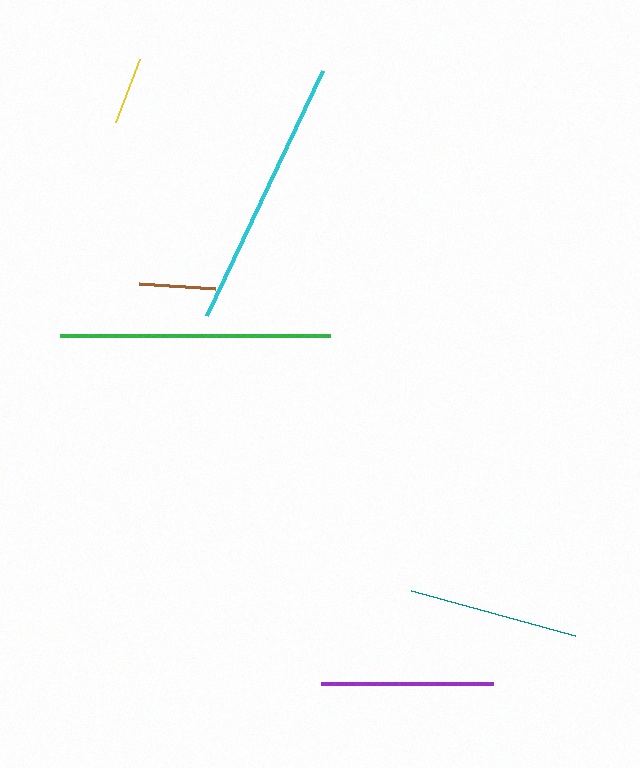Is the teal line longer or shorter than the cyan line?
The cyan line is longer than the teal line.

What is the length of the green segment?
The green segment is approximately 270 pixels long.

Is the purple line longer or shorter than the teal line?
The purple line is longer than the teal line.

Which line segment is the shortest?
The yellow line is the shortest at approximately 68 pixels.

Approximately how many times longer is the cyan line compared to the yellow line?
The cyan line is approximately 4.0 times the length of the yellow line.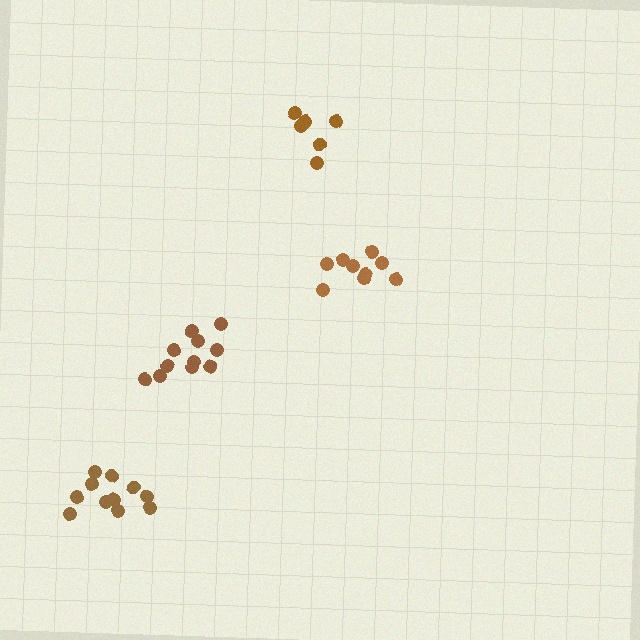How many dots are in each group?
Group 1: 11 dots, Group 2: 6 dots, Group 3: 9 dots, Group 4: 11 dots (37 total).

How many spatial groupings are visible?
There are 4 spatial groupings.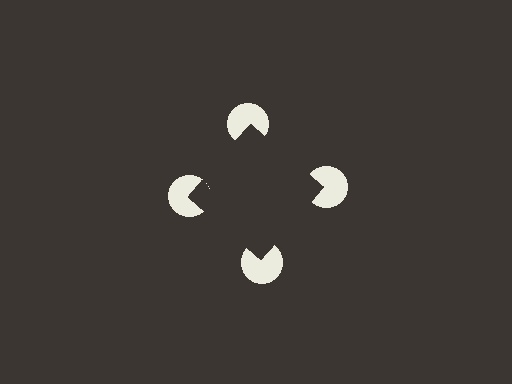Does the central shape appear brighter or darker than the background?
It typically appears slightly darker than the background, even though no actual brightness change is drawn.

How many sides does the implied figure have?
4 sides.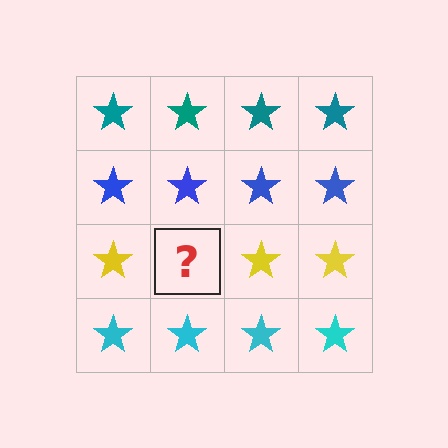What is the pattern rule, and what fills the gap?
The rule is that each row has a consistent color. The gap should be filled with a yellow star.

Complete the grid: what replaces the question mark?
The question mark should be replaced with a yellow star.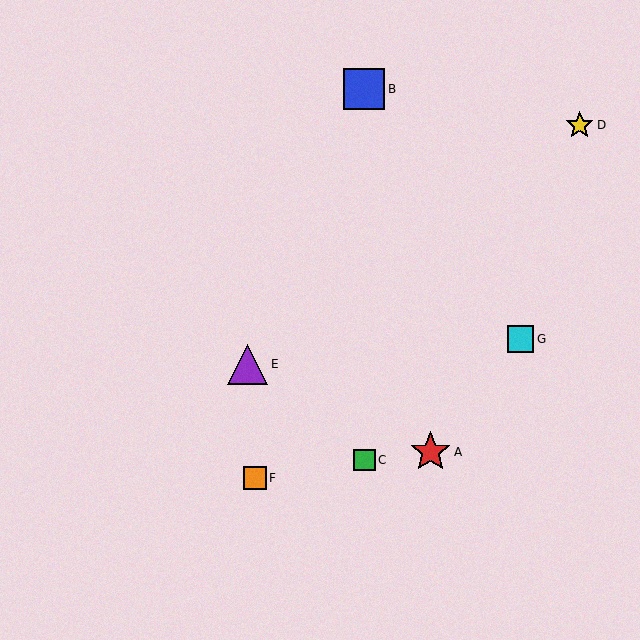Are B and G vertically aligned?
No, B is at x≈364 and G is at x≈520.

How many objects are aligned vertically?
2 objects (B, C) are aligned vertically.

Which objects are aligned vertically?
Objects B, C are aligned vertically.